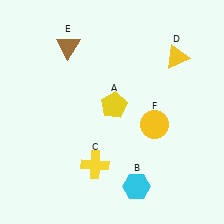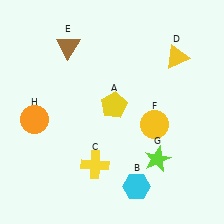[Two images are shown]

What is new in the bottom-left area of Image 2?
An orange circle (H) was added in the bottom-left area of Image 2.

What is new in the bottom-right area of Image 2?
A lime star (G) was added in the bottom-right area of Image 2.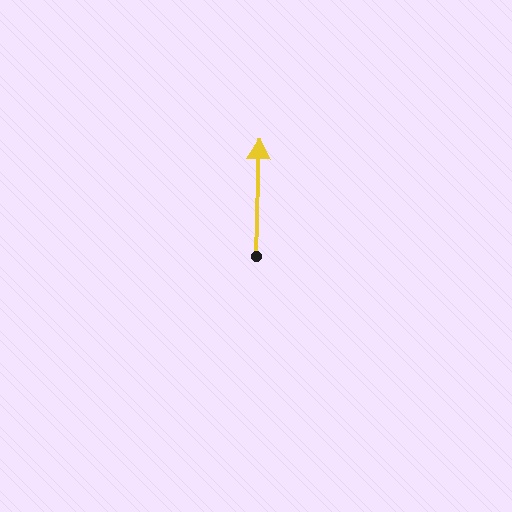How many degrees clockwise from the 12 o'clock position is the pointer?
Approximately 2 degrees.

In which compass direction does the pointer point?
North.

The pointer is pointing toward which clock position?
Roughly 12 o'clock.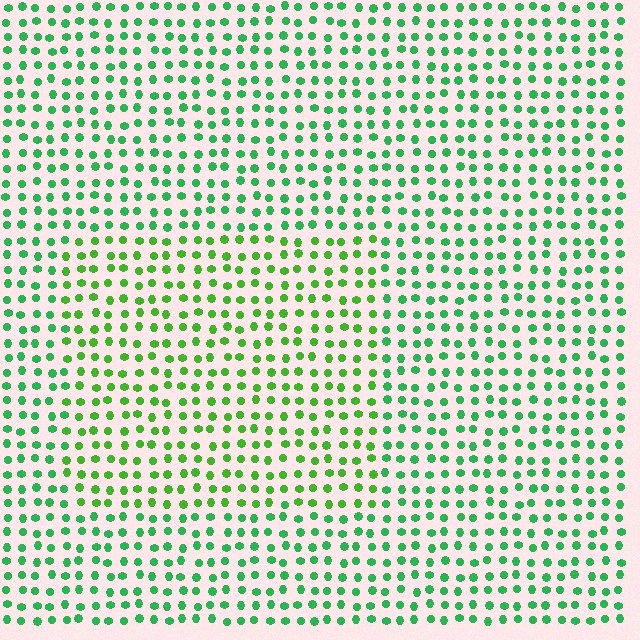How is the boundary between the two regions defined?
The boundary is defined purely by a slight shift in hue (about 28 degrees). Spacing, size, and orientation are identical on both sides.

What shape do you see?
I see a rectangle.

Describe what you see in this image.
The image is filled with small green elements in a uniform arrangement. A rectangle-shaped region is visible where the elements are tinted to a slightly different hue, forming a subtle color boundary.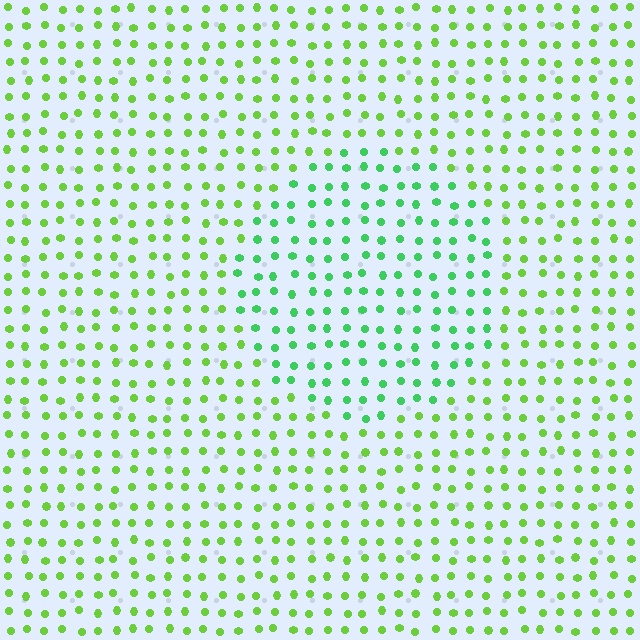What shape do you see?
I see a circle.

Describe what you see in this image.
The image is filled with small lime elements in a uniform arrangement. A circle-shaped region is visible where the elements are tinted to a slightly different hue, forming a subtle color boundary.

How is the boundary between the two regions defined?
The boundary is defined purely by a slight shift in hue (about 34 degrees). Spacing, size, and orientation are identical on both sides.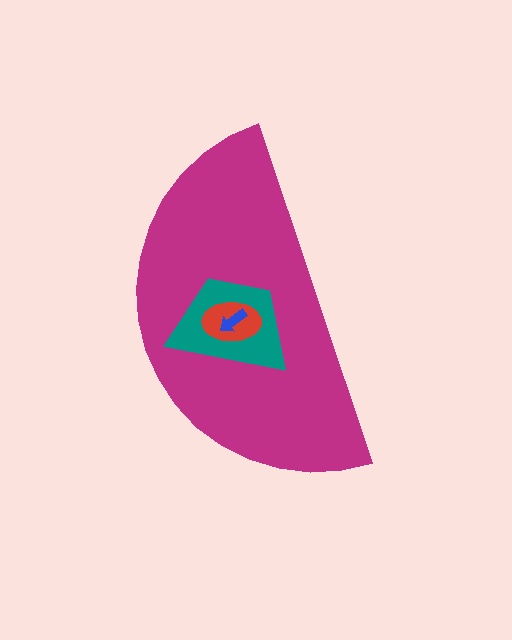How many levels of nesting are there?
4.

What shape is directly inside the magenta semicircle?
The teal trapezoid.